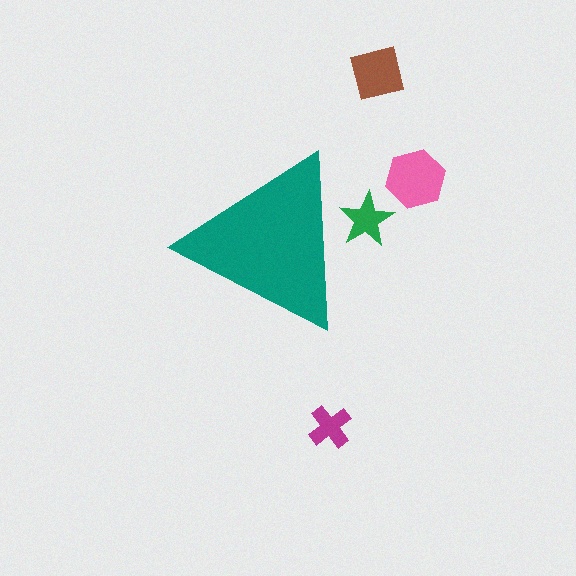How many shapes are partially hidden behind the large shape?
1 shape is partially hidden.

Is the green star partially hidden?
Yes, the green star is partially hidden behind the teal triangle.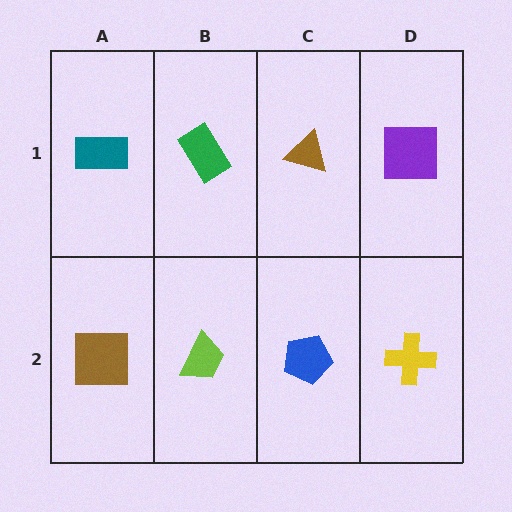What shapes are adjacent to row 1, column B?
A lime trapezoid (row 2, column B), a teal rectangle (row 1, column A), a brown triangle (row 1, column C).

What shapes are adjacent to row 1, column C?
A blue pentagon (row 2, column C), a green rectangle (row 1, column B), a purple square (row 1, column D).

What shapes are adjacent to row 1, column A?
A brown square (row 2, column A), a green rectangle (row 1, column B).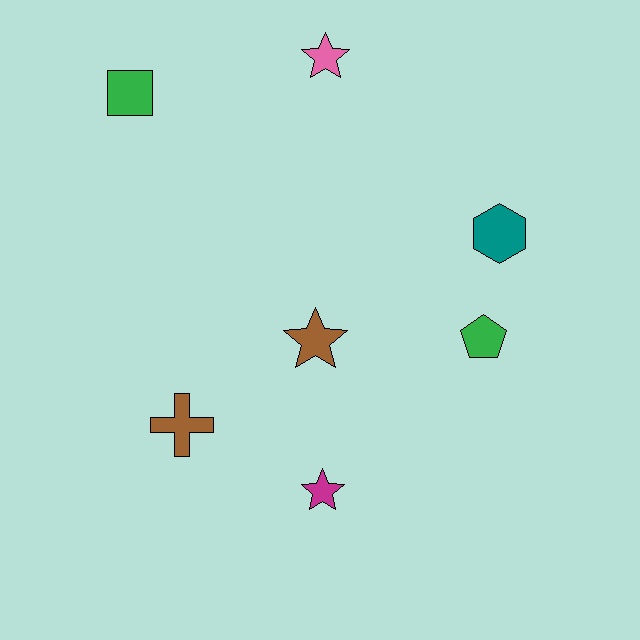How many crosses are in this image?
There is 1 cross.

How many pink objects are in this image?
There is 1 pink object.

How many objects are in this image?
There are 7 objects.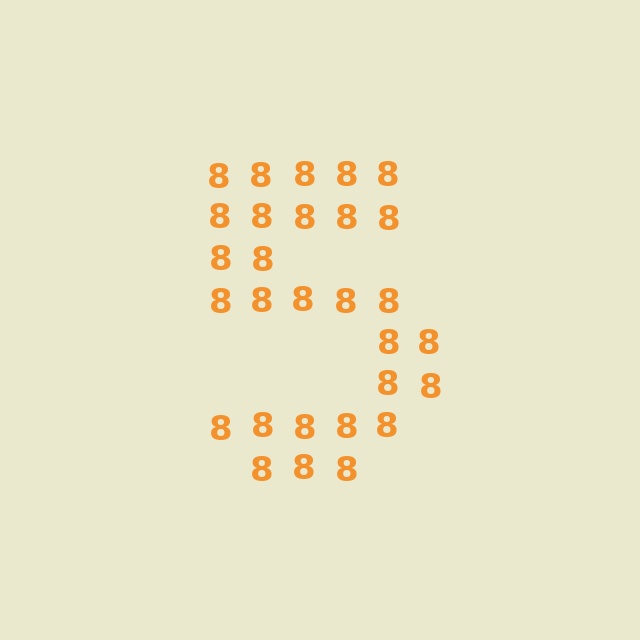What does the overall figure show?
The overall figure shows the digit 5.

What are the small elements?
The small elements are digit 8's.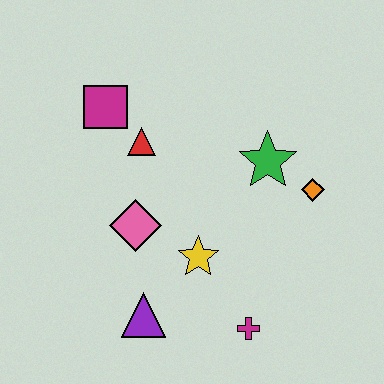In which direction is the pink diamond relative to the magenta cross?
The pink diamond is to the left of the magenta cross.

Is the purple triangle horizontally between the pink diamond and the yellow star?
Yes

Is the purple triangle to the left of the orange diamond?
Yes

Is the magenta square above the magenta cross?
Yes